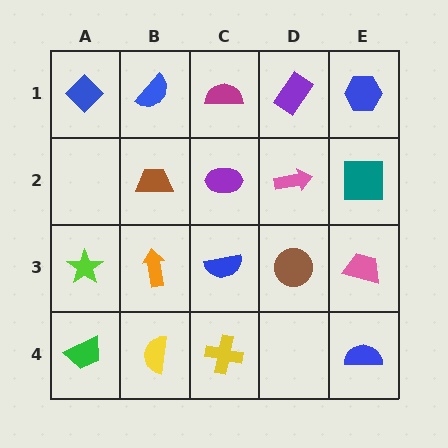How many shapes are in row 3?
5 shapes.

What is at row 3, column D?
A brown circle.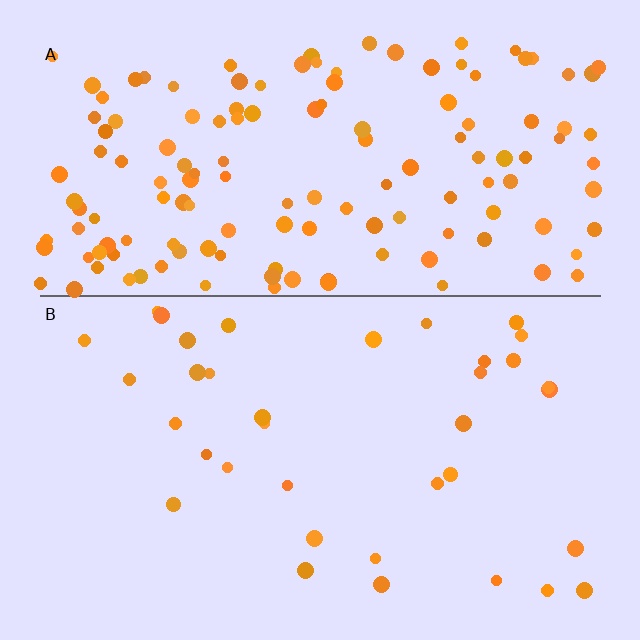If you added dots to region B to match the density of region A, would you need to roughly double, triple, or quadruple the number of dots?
Approximately quadruple.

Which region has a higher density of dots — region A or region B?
A (the top).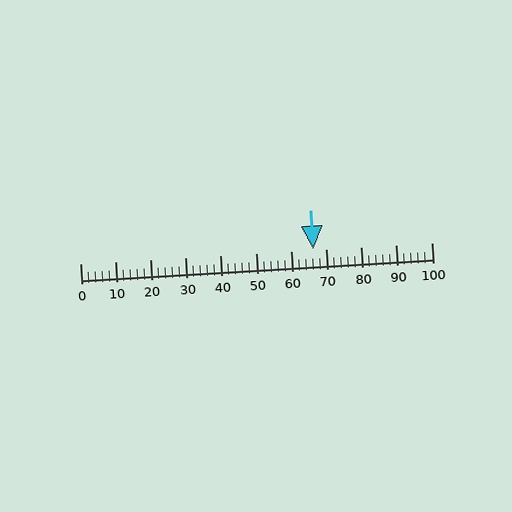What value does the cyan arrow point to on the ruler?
The cyan arrow points to approximately 66.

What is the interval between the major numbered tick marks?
The major tick marks are spaced 10 units apart.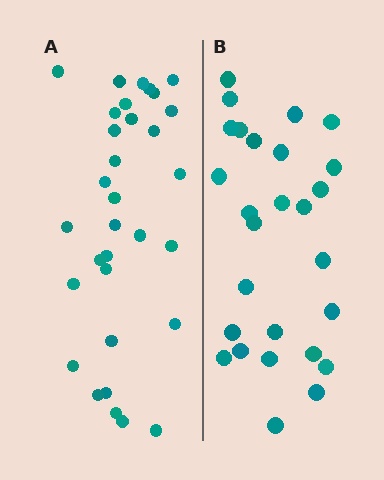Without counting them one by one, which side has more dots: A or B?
Region A (the left region) has more dots.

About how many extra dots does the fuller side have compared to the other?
Region A has about 5 more dots than region B.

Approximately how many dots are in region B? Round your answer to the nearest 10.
About 30 dots. (The exact count is 27, which rounds to 30.)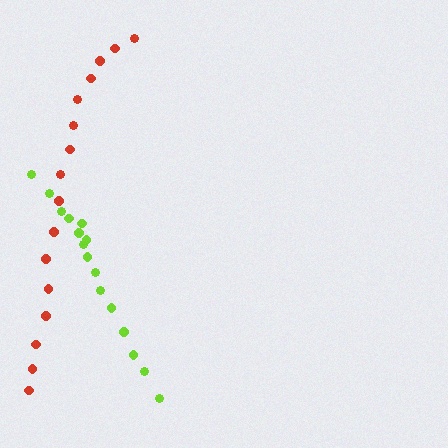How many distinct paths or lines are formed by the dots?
There are 2 distinct paths.